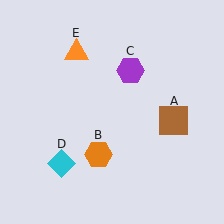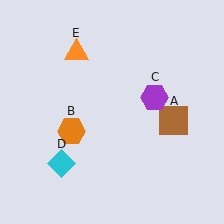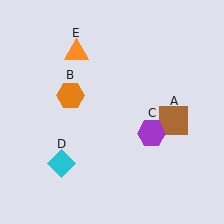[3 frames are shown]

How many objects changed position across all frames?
2 objects changed position: orange hexagon (object B), purple hexagon (object C).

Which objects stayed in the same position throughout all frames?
Brown square (object A) and cyan diamond (object D) and orange triangle (object E) remained stationary.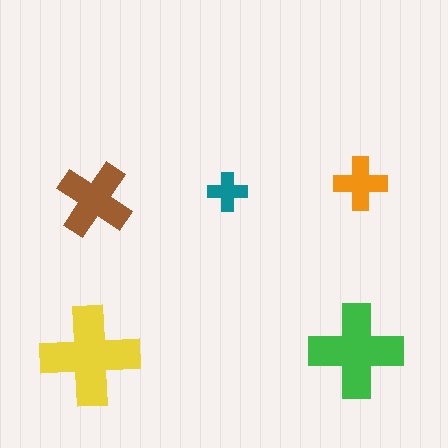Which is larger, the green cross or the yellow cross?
The yellow one.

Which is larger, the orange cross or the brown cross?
The brown one.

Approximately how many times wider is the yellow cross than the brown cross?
About 1.5 times wider.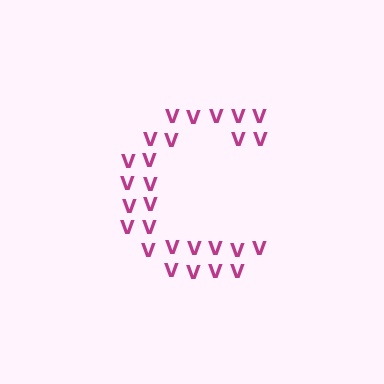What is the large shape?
The large shape is the letter C.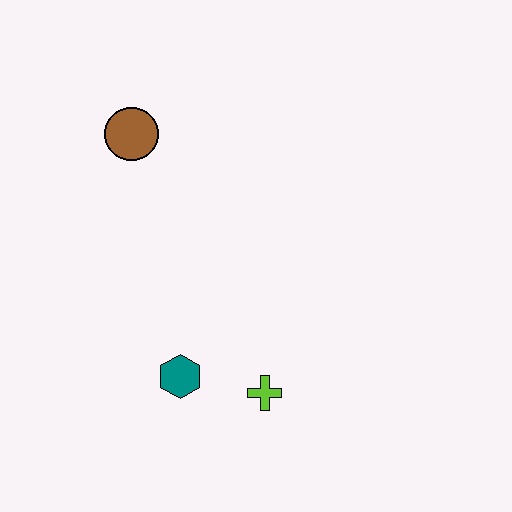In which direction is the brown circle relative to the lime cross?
The brown circle is above the lime cross.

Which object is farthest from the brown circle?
The lime cross is farthest from the brown circle.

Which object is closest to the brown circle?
The teal hexagon is closest to the brown circle.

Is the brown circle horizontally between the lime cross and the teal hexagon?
No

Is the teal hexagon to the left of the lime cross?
Yes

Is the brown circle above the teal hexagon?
Yes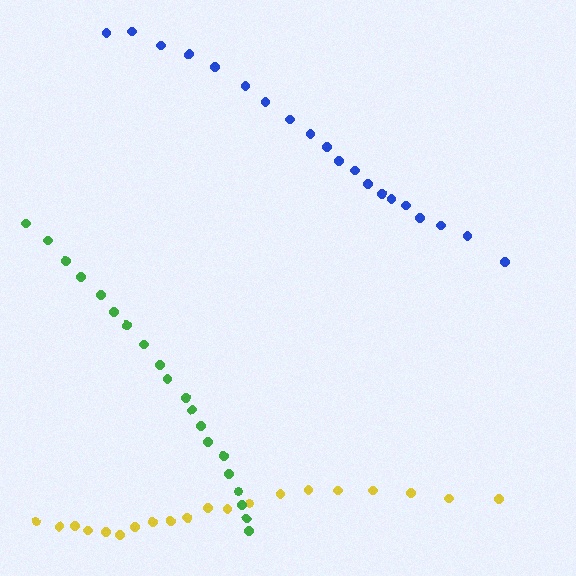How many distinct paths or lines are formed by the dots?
There are 3 distinct paths.